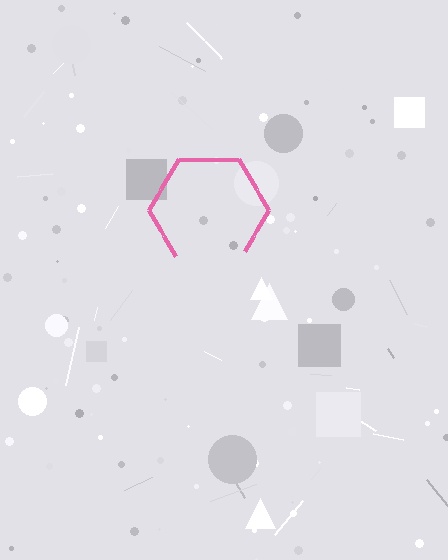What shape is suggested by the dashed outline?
The dashed outline suggests a hexagon.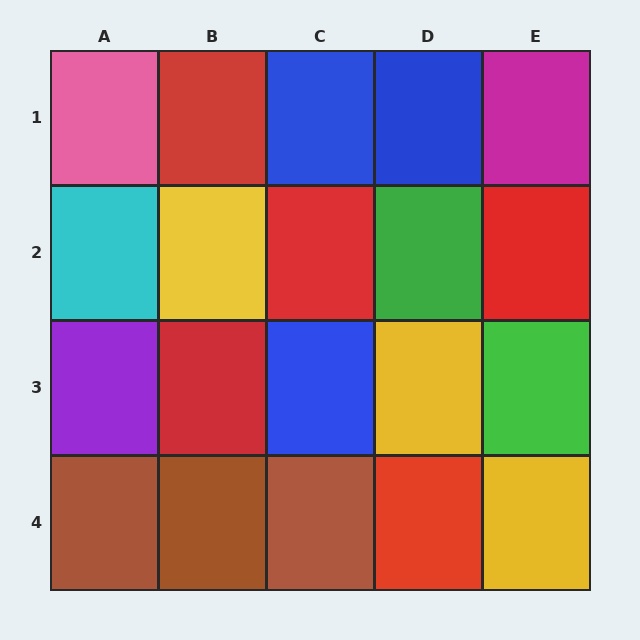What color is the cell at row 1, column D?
Blue.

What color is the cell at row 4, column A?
Brown.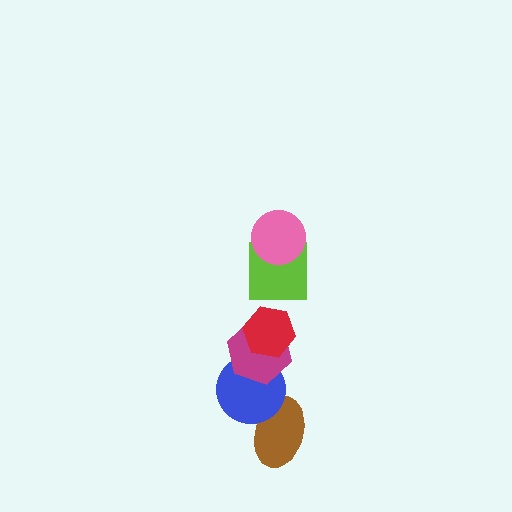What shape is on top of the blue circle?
The magenta hexagon is on top of the blue circle.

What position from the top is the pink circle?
The pink circle is 1st from the top.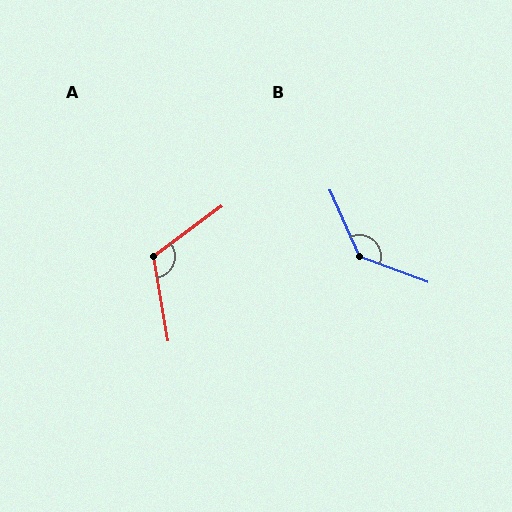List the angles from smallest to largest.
A (116°), B (134°).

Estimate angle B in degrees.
Approximately 134 degrees.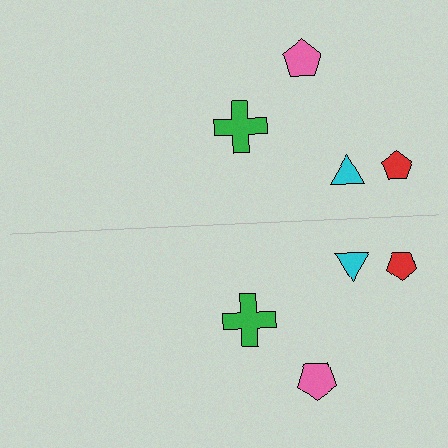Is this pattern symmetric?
Yes, this pattern has bilateral (reflection) symmetry.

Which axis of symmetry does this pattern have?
The pattern has a horizontal axis of symmetry running through the center of the image.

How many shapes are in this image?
There are 8 shapes in this image.